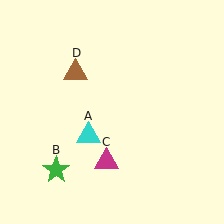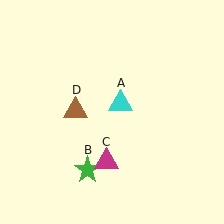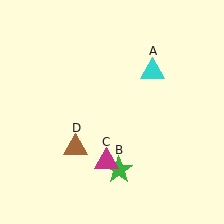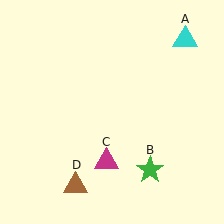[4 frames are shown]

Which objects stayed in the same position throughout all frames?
Magenta triangle (object C) remained stationary.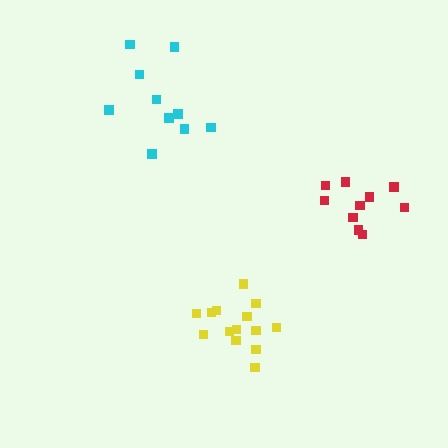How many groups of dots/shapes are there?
There are 3 groups.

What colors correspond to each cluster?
The clusters are colored: red, cyan, yellow.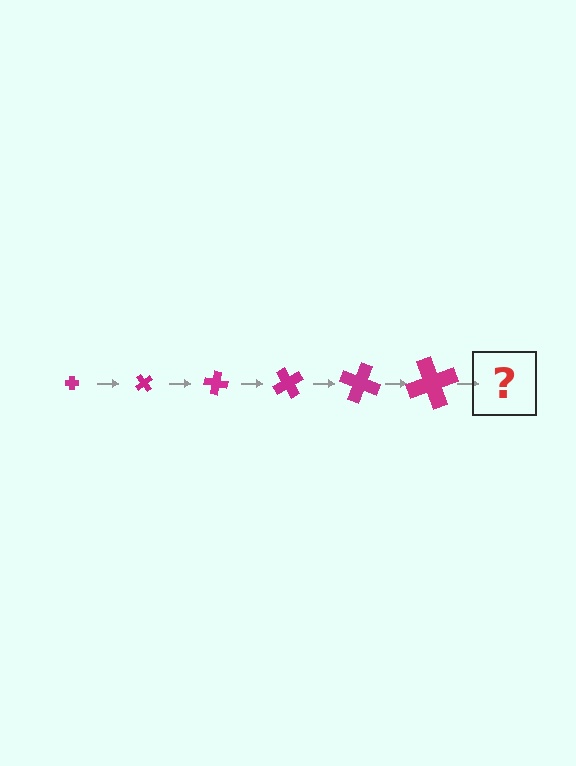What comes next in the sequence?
The next element should be a cross, larger than the previous one and rotated 300 degrees from the start.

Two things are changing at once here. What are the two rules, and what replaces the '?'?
The two rules are that the cross grows larger each step and it rotates 50 degrees each step. The '?' should be a cross, larger than the previous one and rotated 300 degrees from the start.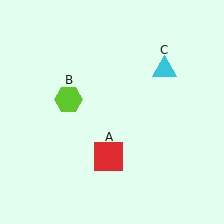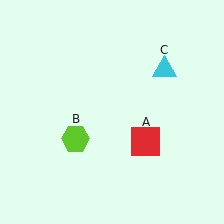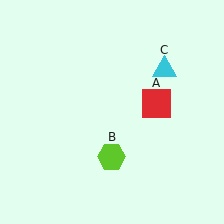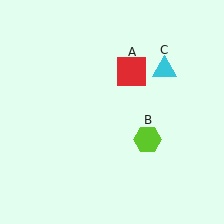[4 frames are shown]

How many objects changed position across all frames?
2 objects changed position: red square (object A), lime hexagon (object B).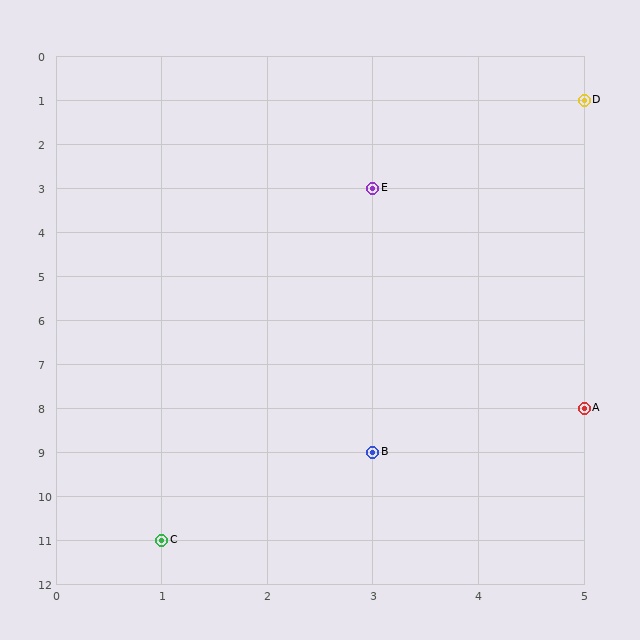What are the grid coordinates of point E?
Point E is at grid coordinates (3, 3).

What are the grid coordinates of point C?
Point C is at grid coordinates (1, 11).